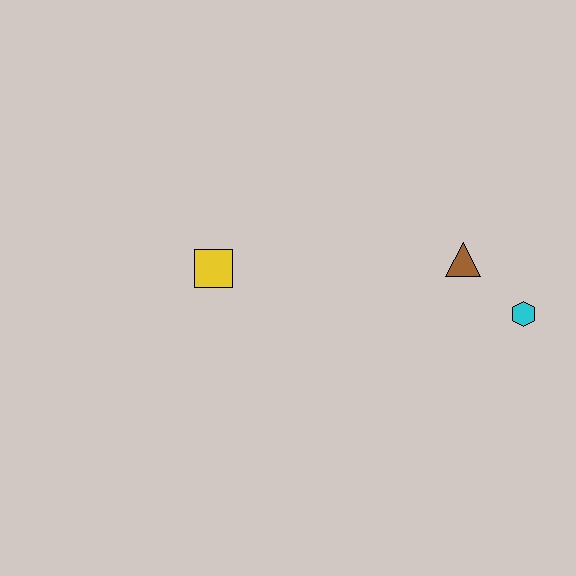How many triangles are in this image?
There is 1 triangle.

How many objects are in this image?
There are 3 objects.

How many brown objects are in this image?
There is 1 brown object.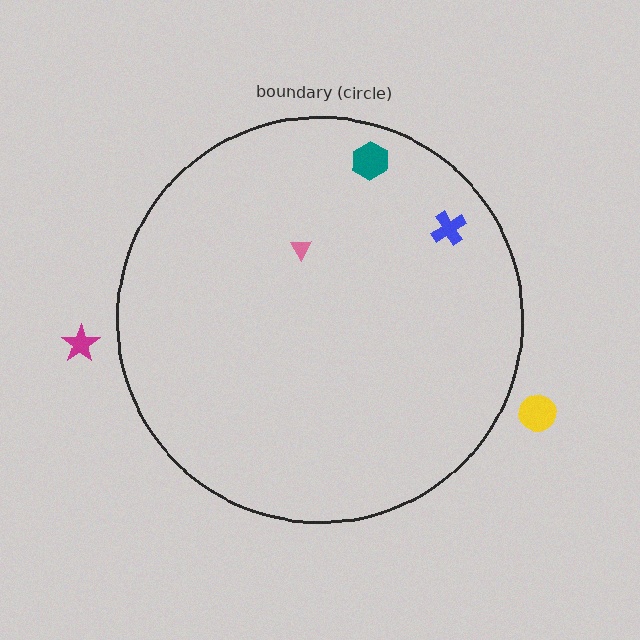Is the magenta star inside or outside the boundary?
Outside.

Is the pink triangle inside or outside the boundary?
Inside.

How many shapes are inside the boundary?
3 inside, 2 outside.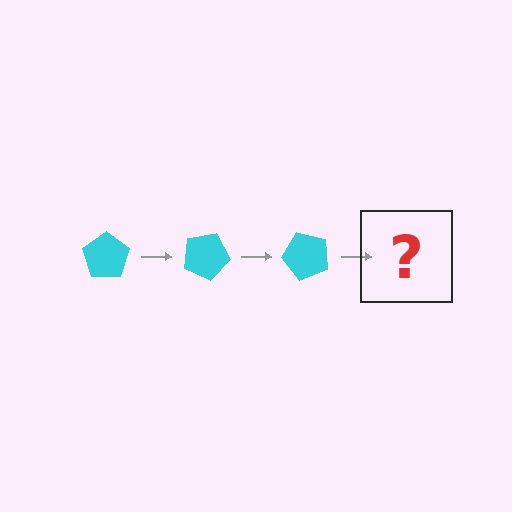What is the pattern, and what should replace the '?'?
The pattern is that the pentagon rotates 25 degrees each step. The '?' should be a cyan pentagon rotated 75 degrees.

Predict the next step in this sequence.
The next step is a cyan pentagon rotated 75 degrees.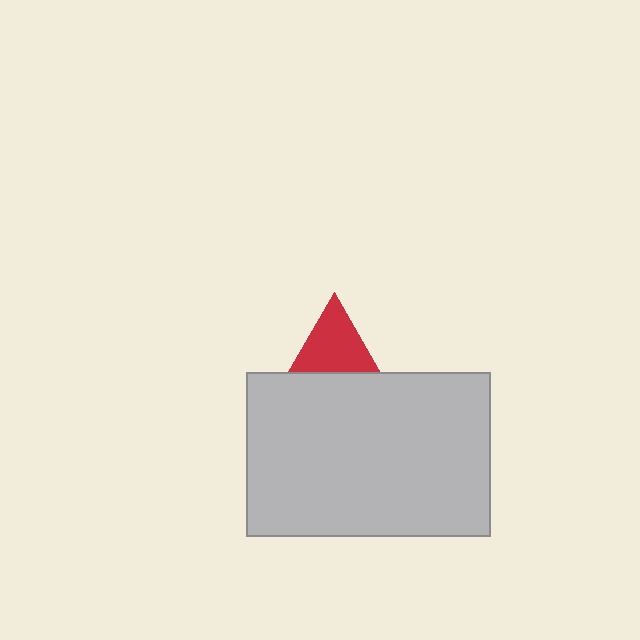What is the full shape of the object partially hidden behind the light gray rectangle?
The partially hidden object is a red triangle.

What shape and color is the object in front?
The object in front is a light gray rectangle.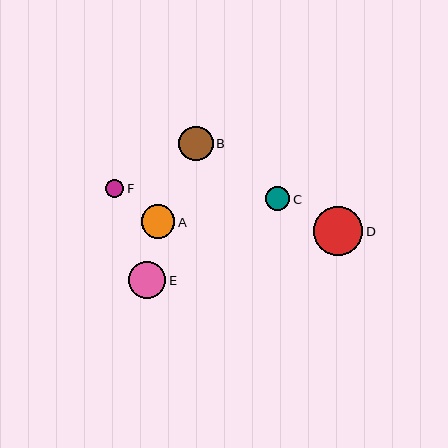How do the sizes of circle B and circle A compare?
Circle B and circle A are approximately the same size.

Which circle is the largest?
Circle D is the largest with a size of approximately 49 pixels.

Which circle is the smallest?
Circle F is the smallest with a size of approximately 18 pixels.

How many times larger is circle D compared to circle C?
Circle D is approximately 2.1 times the size of circle C.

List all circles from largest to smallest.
From largest to smallest: D, E, B, A, C, F.